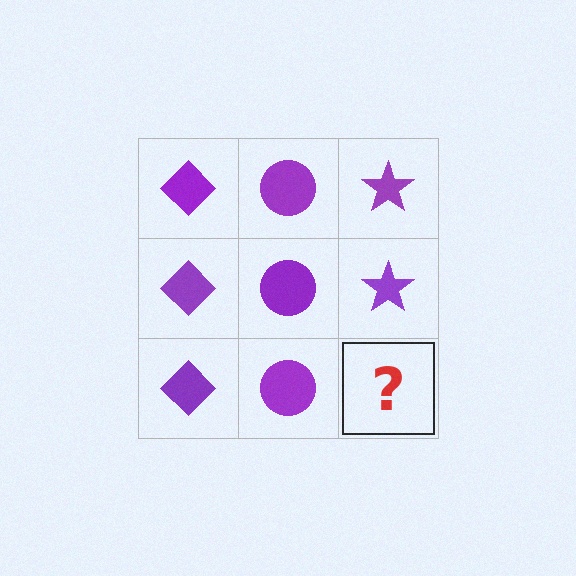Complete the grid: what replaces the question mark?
The question mark should be replaced with a purple star.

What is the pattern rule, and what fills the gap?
The rule is that each column has a consistent shape. The gap should be filled with a purple star.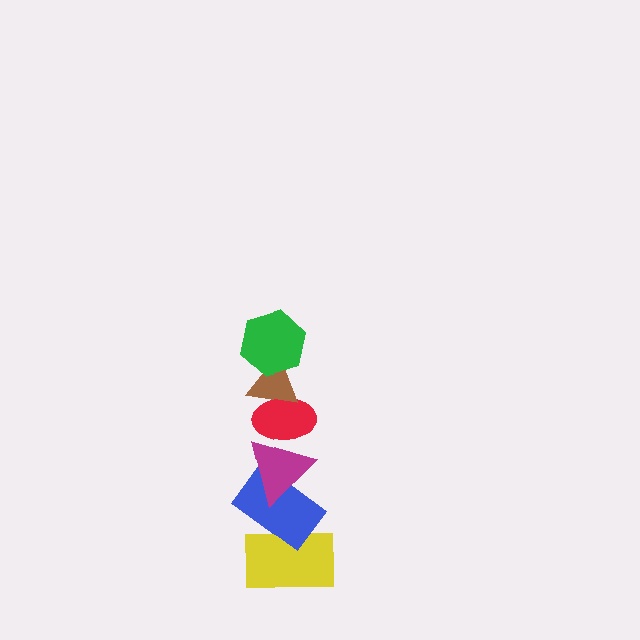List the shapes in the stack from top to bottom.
From top to bottom: the green hexagon, the brown triangle, the red ellipse, the magenta triangle, the blue rectangle, the yellow rectangle.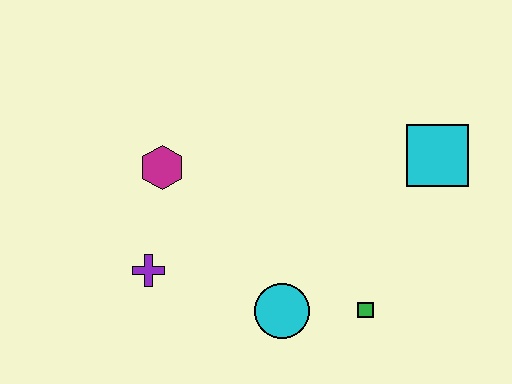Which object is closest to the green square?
The cyan circle is closest to the green square.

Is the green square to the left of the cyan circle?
No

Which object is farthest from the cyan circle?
The cyan square is farthest from the cyan circle.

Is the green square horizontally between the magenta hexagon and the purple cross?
No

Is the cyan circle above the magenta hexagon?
No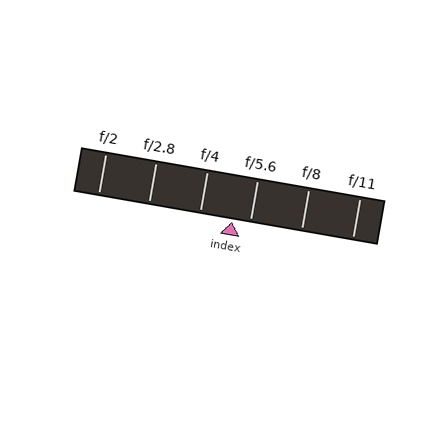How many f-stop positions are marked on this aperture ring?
There are 6 f-stop positions marked.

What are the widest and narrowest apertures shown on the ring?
The widest aperture shown is f/2 and the narrowest is f/11.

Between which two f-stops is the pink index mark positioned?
The index mark is between f/4 and f/5.6.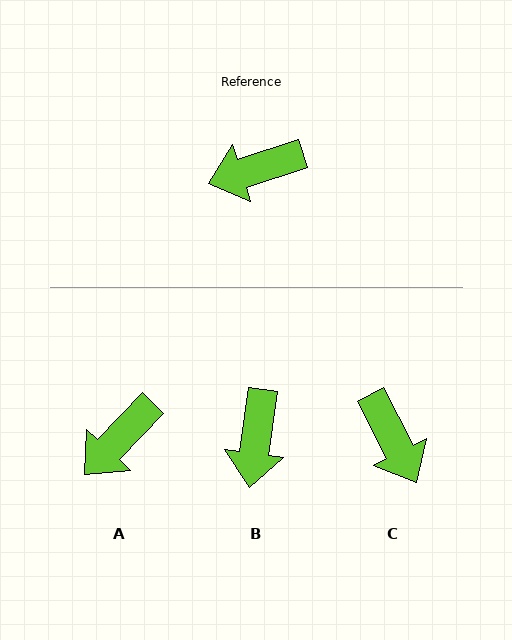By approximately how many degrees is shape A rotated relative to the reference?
Approximately 29 degrees counter-clockwise.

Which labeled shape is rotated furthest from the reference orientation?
C, about 100 degrees away.